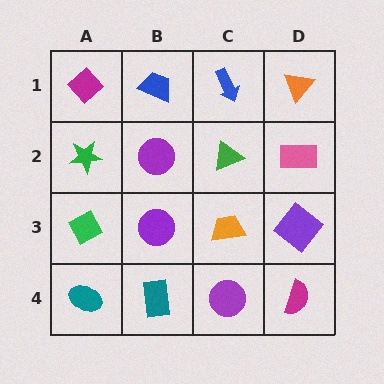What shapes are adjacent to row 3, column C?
A green triangle (row 2, column C), a purple circle (row 4, column C), a purple circle (row 3, column B), a purple diamond (row 3, column D).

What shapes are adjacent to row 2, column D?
An orange triangle (row 1, column D), a purple diamond (row 3, column D), a green triangle (row 2, column C).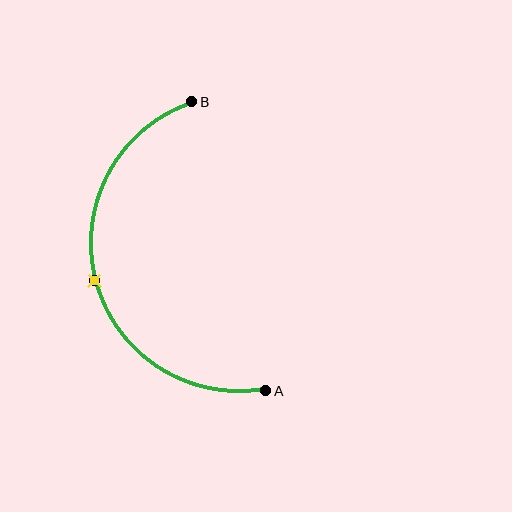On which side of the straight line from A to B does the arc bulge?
The arc bulges to the left of the straight line connecting A and B.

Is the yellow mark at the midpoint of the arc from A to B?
Yes. The yellow mark lies on the arc at equal arc-length from both A and B — it is the arc midpoint.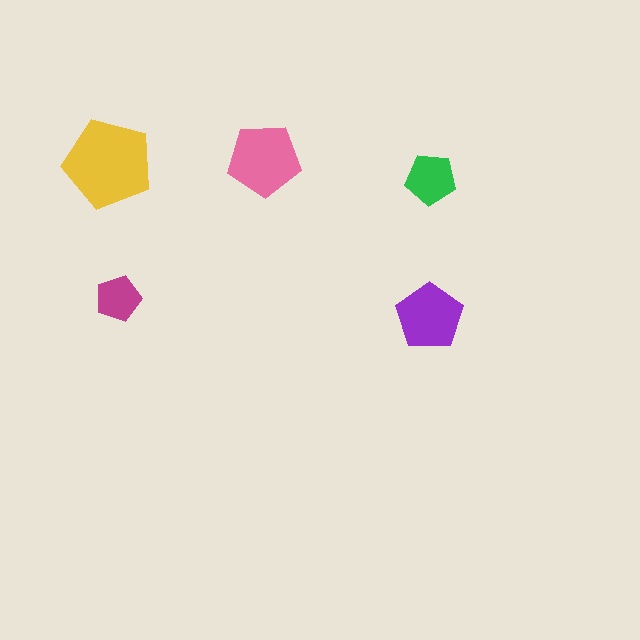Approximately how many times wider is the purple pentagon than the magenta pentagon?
About 1.5 times wider.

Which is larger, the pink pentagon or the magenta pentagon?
The pink one.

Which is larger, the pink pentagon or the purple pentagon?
The pink one.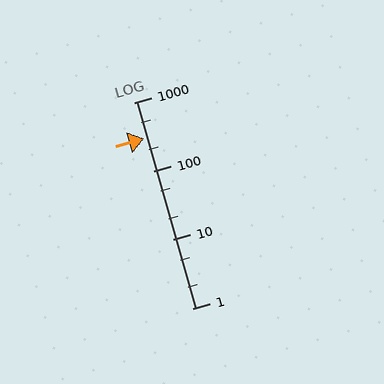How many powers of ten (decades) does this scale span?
The scale spans 3 decades, from 1 to 1000.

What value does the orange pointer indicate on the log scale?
The pointer indicates approximately 300.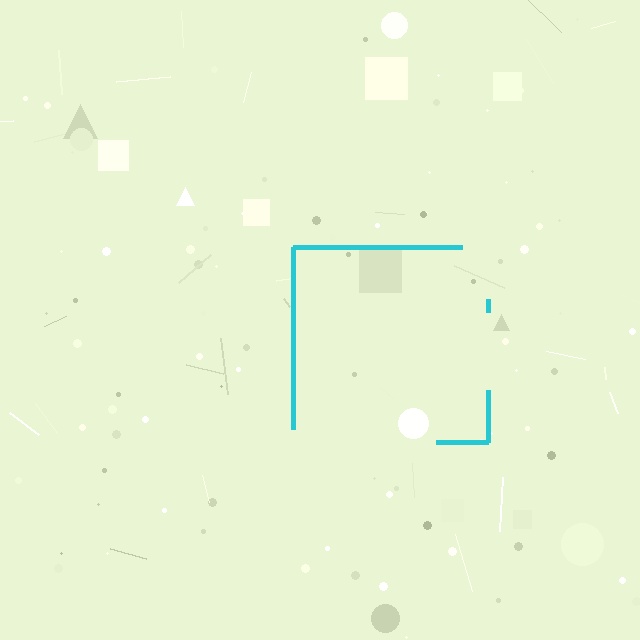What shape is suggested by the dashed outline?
The dashed outline suggests a square.